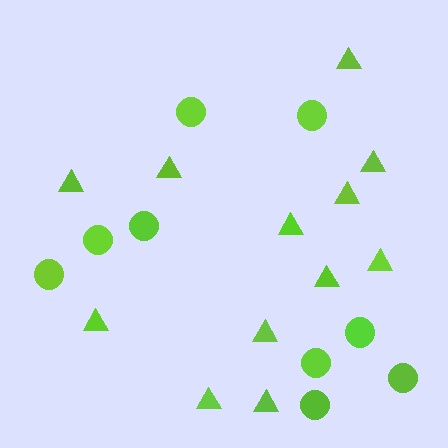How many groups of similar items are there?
There are 2 groups: one group of triangles (12) and one group of circles (9).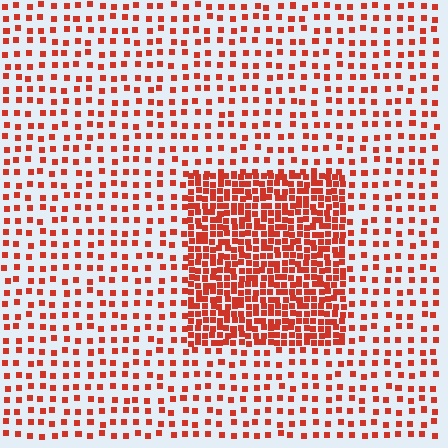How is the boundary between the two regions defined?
The boundary is defined by a change in element density (approximately 2.7x ratio). All elements are the same color, size, and shape.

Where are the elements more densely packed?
The elements are more densely packed inside the rectangle boundary.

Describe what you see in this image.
The image contains small red elements arranged at two different densities. A rectangle-shaped region is visible where the elements are more densely packed than the surrounding area.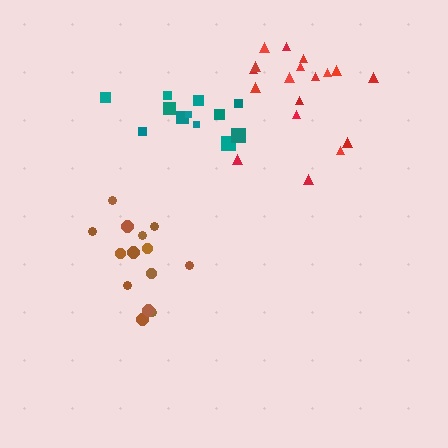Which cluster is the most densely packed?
Brown.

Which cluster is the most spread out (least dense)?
Teal.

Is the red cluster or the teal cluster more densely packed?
Red.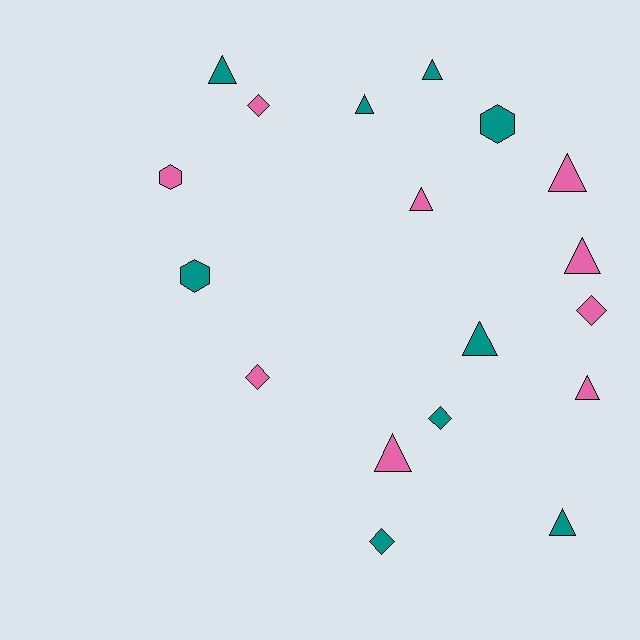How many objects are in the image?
There are 18 objects.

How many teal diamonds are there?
There are 2 teal diamonds.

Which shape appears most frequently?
Triangle, with 10 objects.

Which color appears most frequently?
Teal, with 9 objects.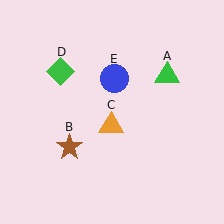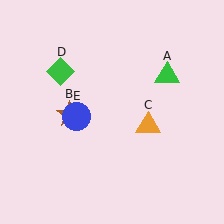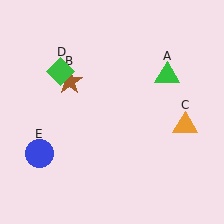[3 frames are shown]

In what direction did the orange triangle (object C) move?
The orange triangle (object C) moved right.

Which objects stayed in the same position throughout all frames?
Green triangle (object A) and green diamond (object D) remained stationary.